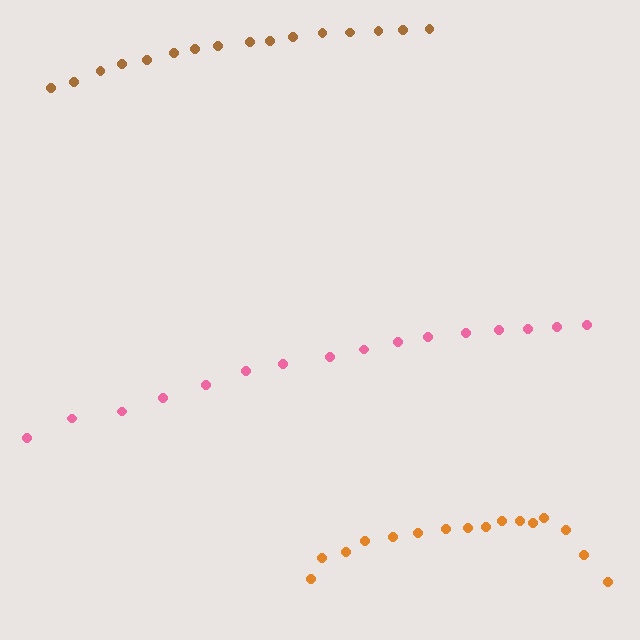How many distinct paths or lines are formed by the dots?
There are 3 distinct paths.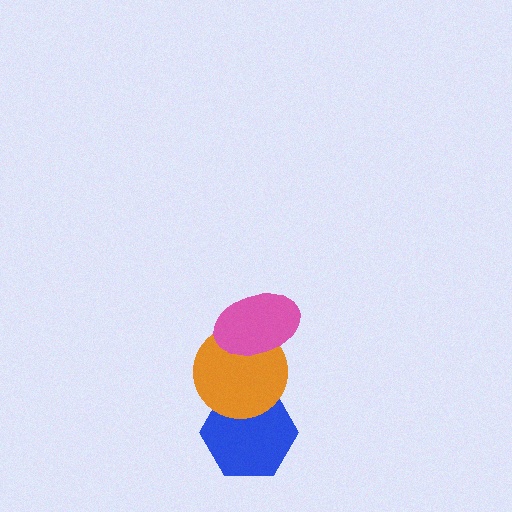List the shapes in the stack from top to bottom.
From top to bottom: the pink ellipse, the orange circle, the blue hexagon.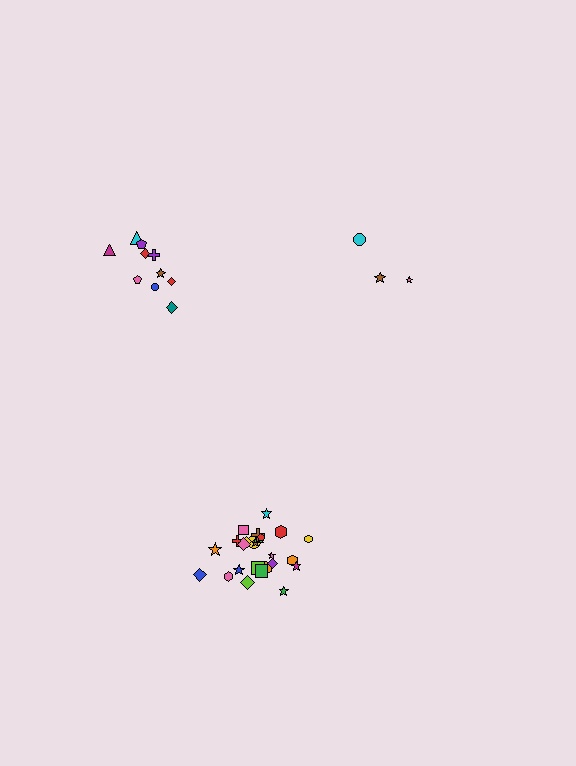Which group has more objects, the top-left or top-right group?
The top-left group.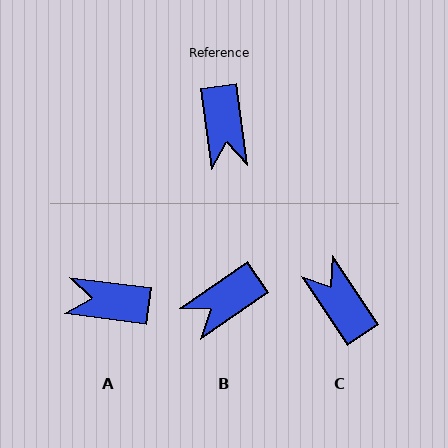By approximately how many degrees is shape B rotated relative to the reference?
Approximately 63 degrees clockwise.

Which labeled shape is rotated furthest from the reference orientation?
C, about 154 degrees away.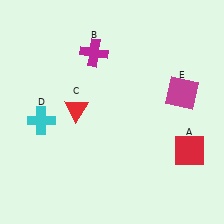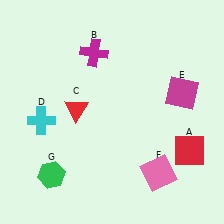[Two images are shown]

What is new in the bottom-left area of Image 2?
A green hexagon (G) was added in the bottom-left area of Image 2.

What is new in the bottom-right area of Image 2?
A pink square (F) was added in the bottom-right area of Image 2.